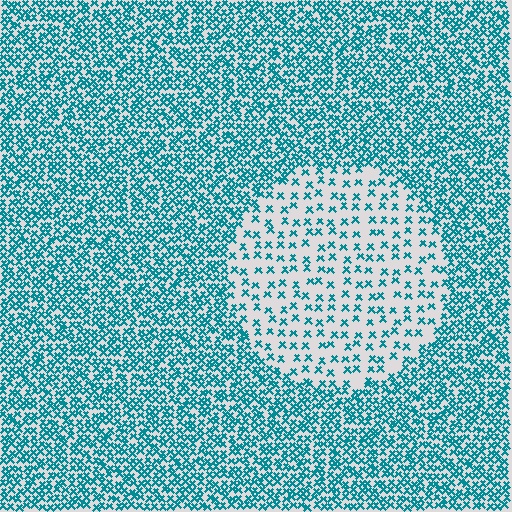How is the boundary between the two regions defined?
The boundary is defined by a change in element density (approximately 2.7x ratio). All elements are the same color, size, and shape.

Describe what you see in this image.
The image contains small teal elements arranged at two different densities. A circle-shaped region is visible where the elements are less densely packed than the surrounding area.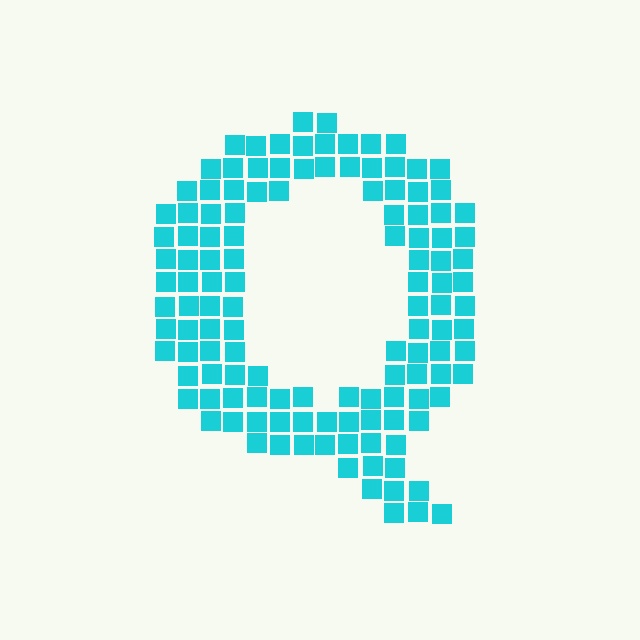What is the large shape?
The large shape is the letter Q.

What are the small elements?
The small elements are squares.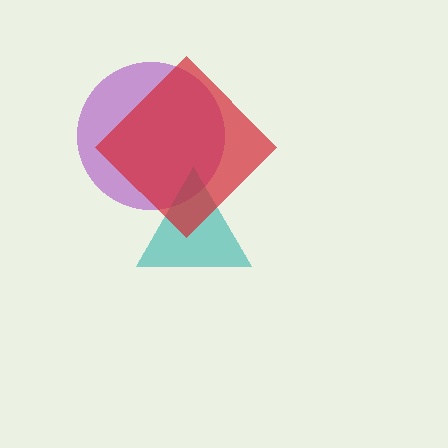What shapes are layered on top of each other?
The layered shapes are: a purple circle, a teal triangle, a red diamond.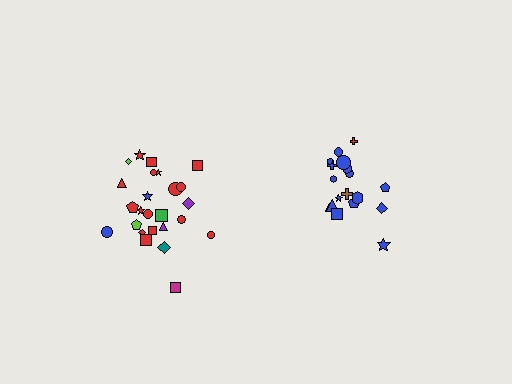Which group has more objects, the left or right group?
The left group.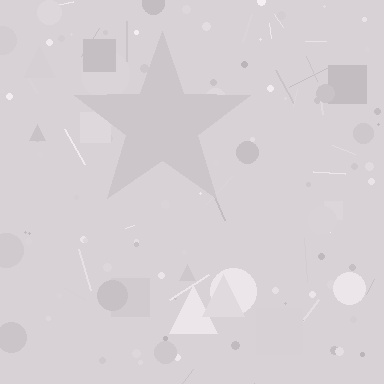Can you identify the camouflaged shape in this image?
The camouflaged shape is a star.